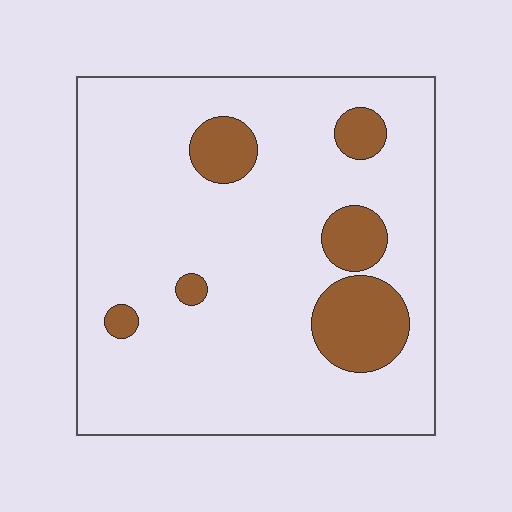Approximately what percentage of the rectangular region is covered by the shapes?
Approximately 15%.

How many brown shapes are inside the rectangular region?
6.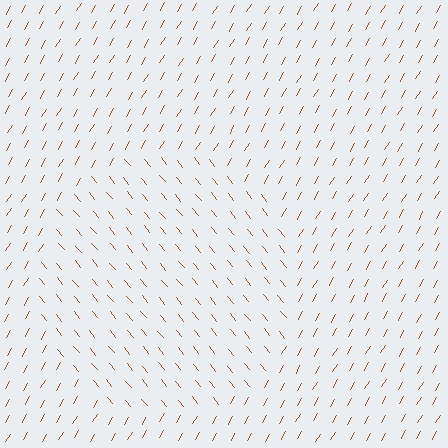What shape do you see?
I see a circle.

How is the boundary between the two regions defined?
The boundary is defined purely by a change in line orientation (approximately 70 degrees difference). All lines are the same color and thickness.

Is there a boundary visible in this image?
Yes, there is a texture boundary formed by a change in line orientation.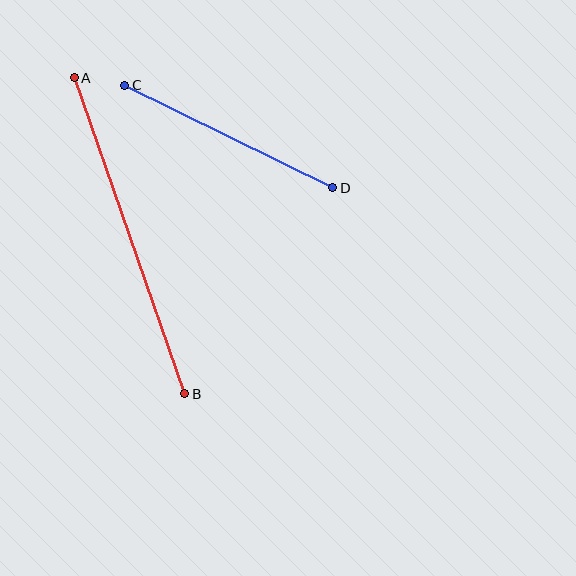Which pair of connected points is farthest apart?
Points A and B are farthest apart.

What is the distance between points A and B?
The distance is approximately 335 pixels.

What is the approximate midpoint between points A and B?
The midpoint is at approximately (130, 236) pixels.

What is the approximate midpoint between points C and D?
The midpoint is at approximately (229, 136) pixels.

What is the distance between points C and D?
The distance is approximately 232 pixels.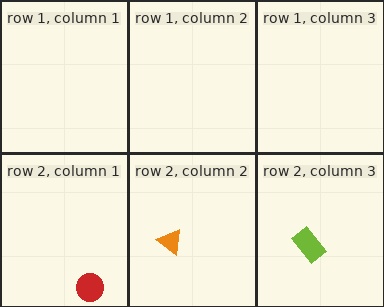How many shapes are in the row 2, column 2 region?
1.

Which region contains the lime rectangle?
The row 2, column 3 region.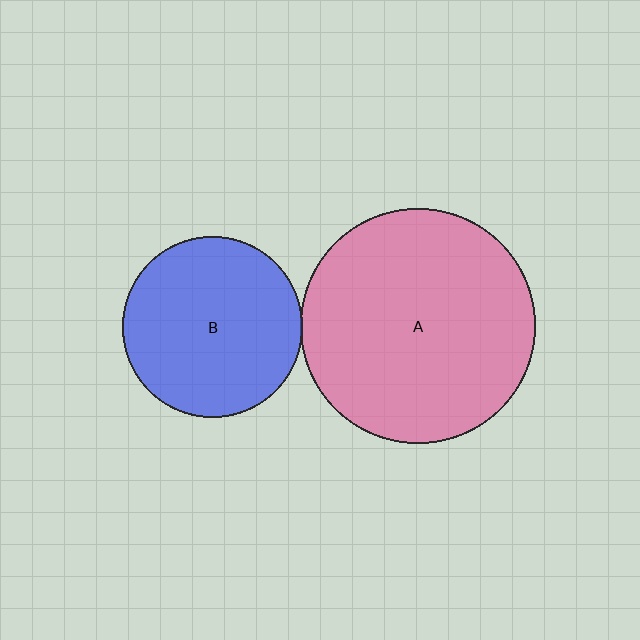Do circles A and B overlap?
Yes.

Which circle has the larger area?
Circle A (pink).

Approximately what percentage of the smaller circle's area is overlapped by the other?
Approximately 5%.